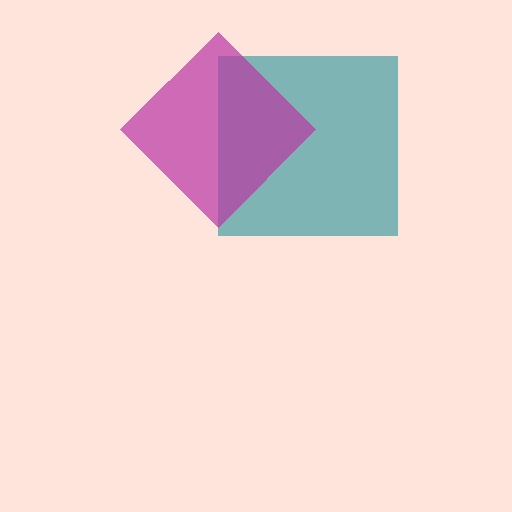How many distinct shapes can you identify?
There are 2 distinct shapes: a teal square, a magenta diamond.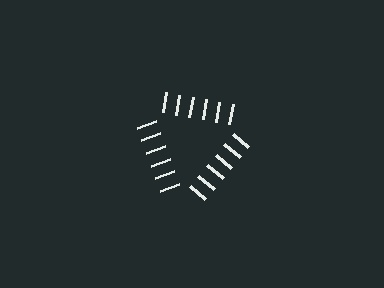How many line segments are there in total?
18 — 6 along each of the 3 edges.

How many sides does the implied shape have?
3 sides — the line-ends trace a triangle.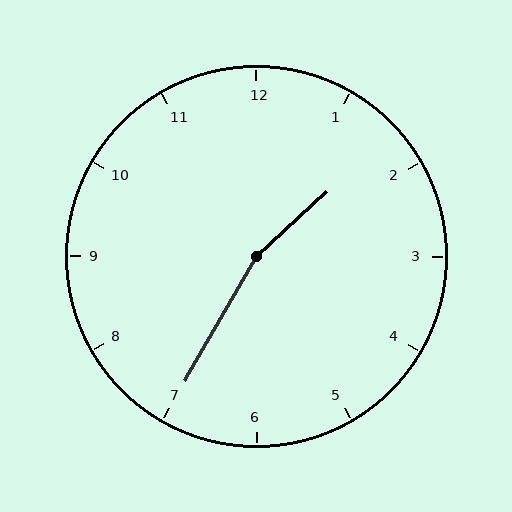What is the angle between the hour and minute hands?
Approximately 162 degrees.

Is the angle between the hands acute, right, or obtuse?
It is obtuse.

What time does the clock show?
1:35.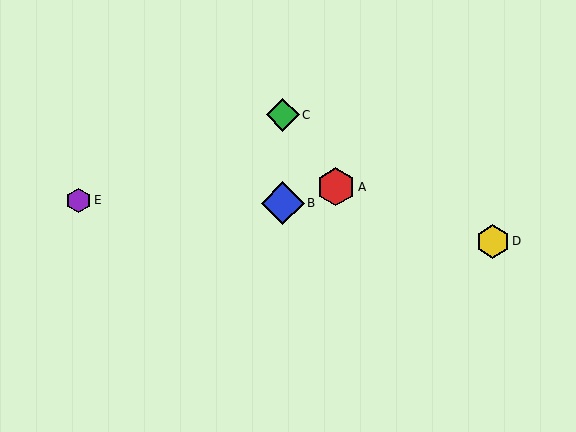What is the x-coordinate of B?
Object B is at x≈283.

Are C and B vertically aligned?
Yes, both are at x≈283.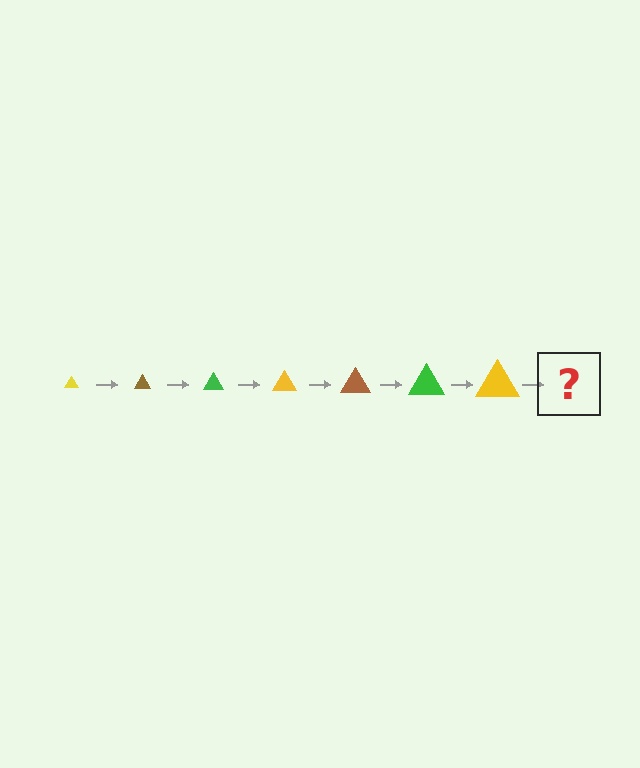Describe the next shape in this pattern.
It should be a brown triangle, larger than the previous one.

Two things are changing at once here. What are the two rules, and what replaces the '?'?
The two rules are that the triangle grows larger each step and the color cycles through yellow, brown, and green. The '?' should be a brown triangle, larger than the previous one.